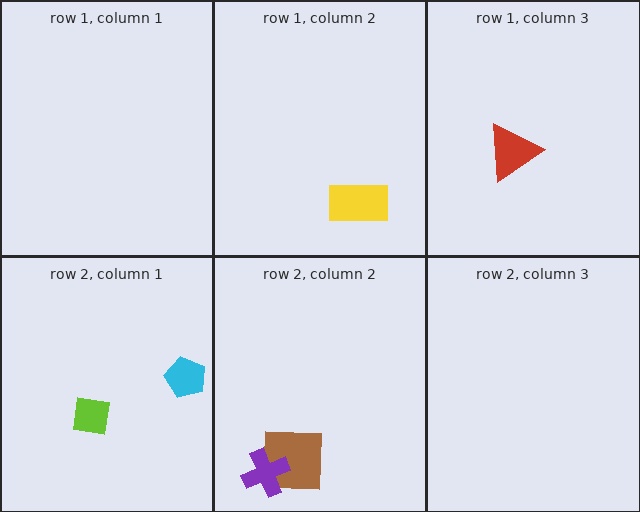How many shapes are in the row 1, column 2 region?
1.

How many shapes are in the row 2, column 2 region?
2.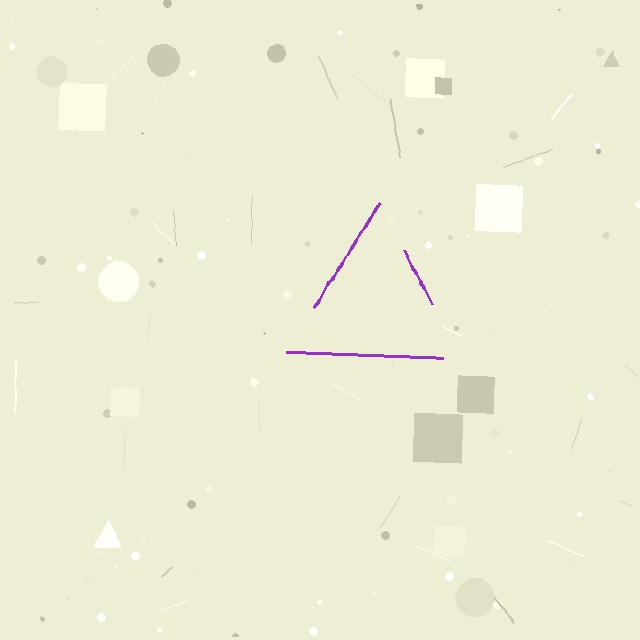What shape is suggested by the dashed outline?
The dashed outline suggests a triangle.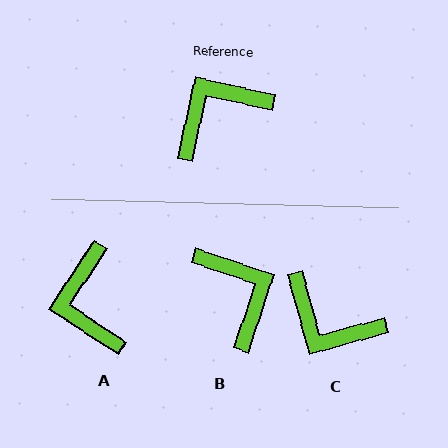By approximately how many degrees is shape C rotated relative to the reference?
Approximately 118 degrees counter-clockwise.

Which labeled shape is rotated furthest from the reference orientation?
C, about 118 degrees away.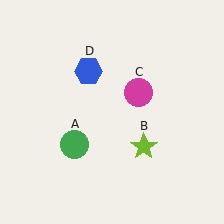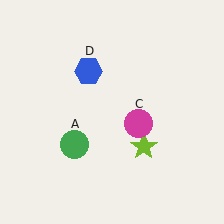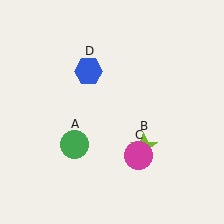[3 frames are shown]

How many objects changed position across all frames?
1 object changed position: magenta circle (object C).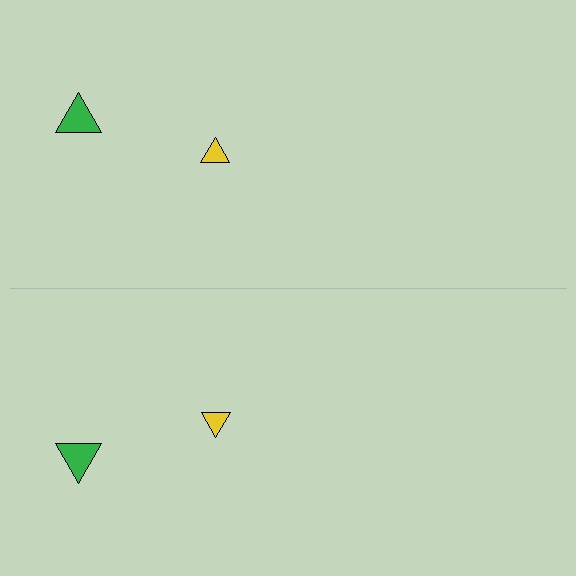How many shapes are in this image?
There are 4 shapes in this image.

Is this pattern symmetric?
Yes, this pattern has bilateral (reflection) symmetry.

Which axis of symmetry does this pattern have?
The pattern has a horizontal axis of symmetry running through the center of the image.